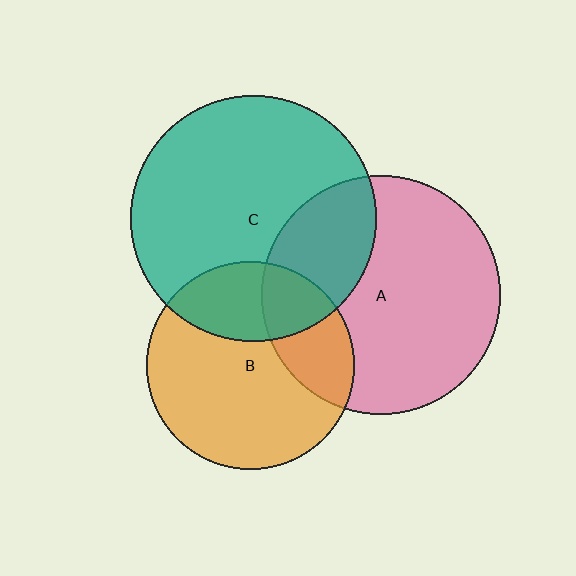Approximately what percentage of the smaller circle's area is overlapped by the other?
Approximately 30%.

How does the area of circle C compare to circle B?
Approximately 1.4 times.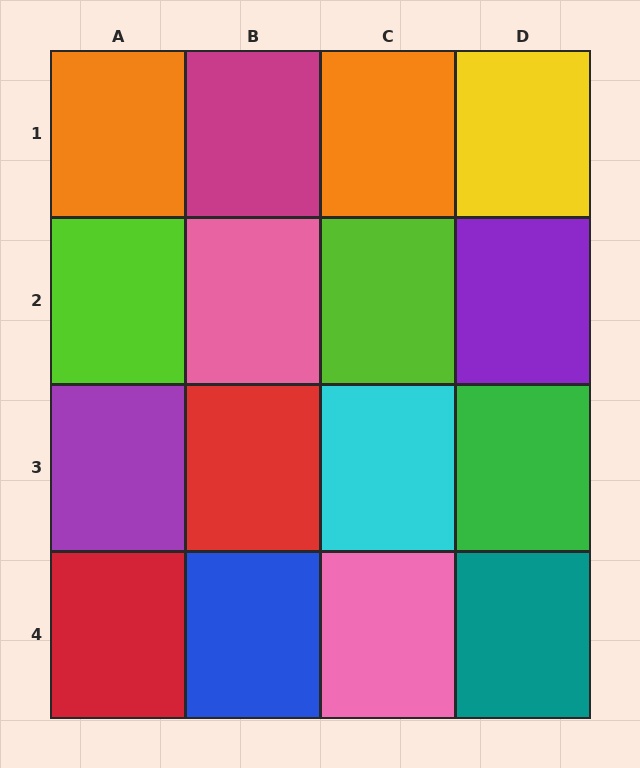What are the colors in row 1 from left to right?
Orange, magenta, orange, yellow.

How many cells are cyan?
1 cell is cyan.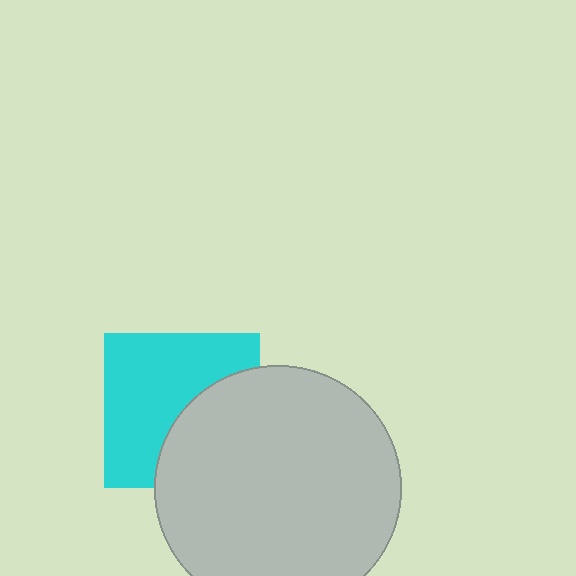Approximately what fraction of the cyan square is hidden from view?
Roughly 40% of the cyan square is hidden behind the light gray circle.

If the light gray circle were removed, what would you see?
You would see the complete cyan square.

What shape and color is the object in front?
The object in front is a light gray circle.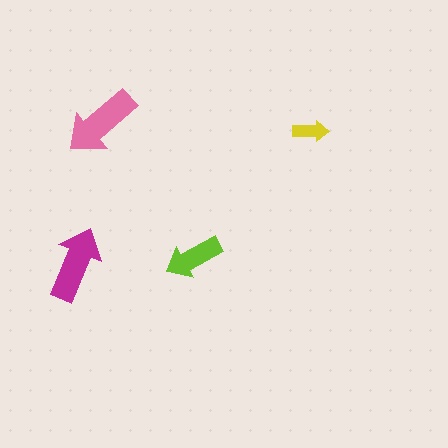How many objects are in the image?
There are 4 objects in the image.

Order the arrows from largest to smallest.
the pink one, the magenta one, the lime one, the yellow one.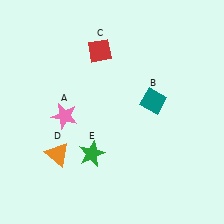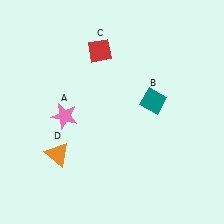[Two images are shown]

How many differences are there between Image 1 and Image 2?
There is 1 difference between the two images.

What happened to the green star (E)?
The green star (E) was removed in Image 2. It was in the bottom-left area of Image 1.